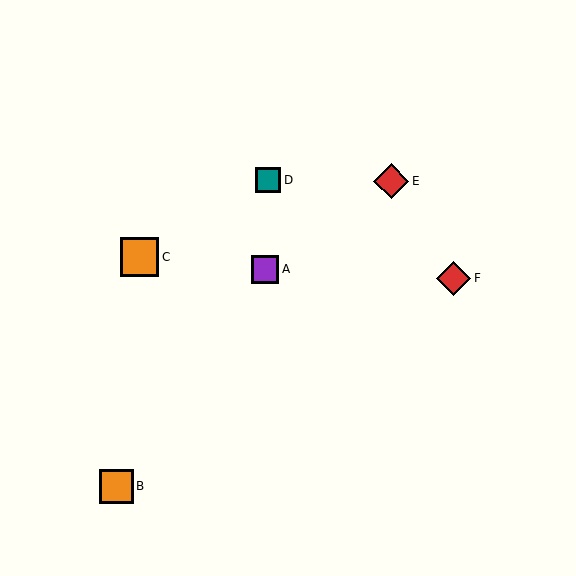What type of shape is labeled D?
Shape D is a teal square.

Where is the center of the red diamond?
The center of the red diamond is at (391, 181).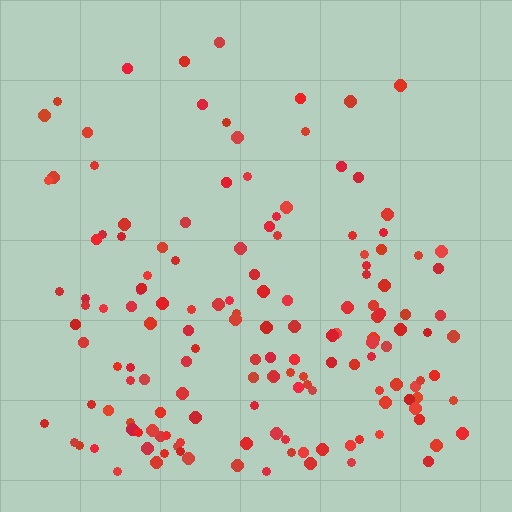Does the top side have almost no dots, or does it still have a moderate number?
Still a moderate number, just noticeably fewer than the bottom.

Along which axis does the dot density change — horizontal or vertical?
Vertical.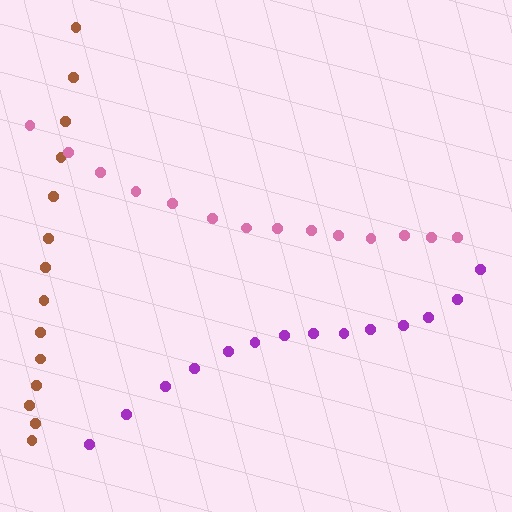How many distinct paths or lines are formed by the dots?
There are 3 distinct paths.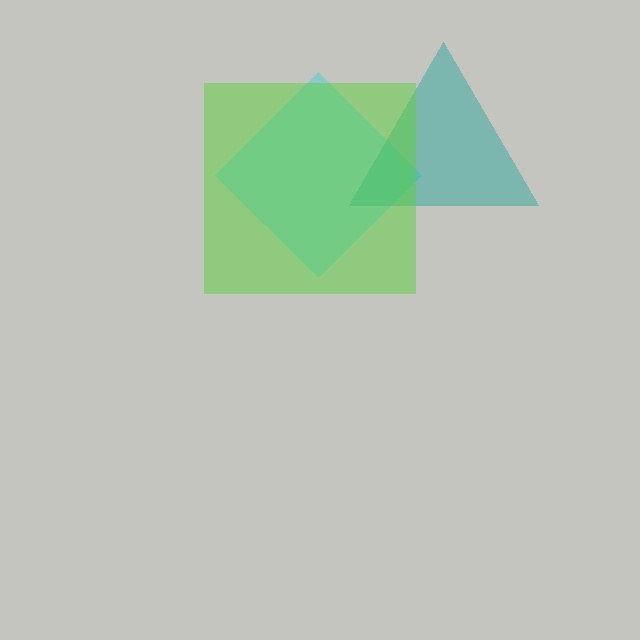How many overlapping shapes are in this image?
There are 3 overlapping shapes in the image.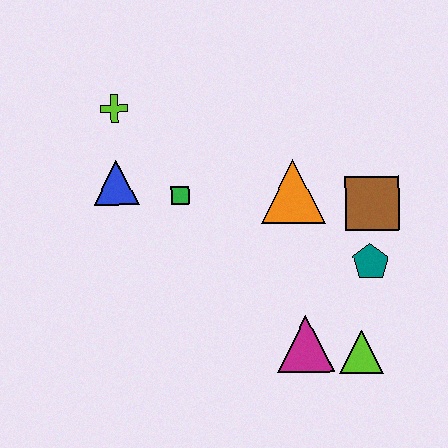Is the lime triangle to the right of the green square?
Yes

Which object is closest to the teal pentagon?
The brown square is closest to the teal pentagon.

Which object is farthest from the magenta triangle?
The lime cross is farthest from the magenta triangle.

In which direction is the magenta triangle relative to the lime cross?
The magenta triangle is below the lime cross.